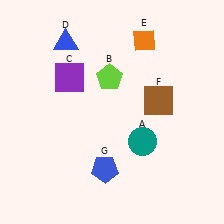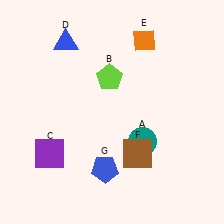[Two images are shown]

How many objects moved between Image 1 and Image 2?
2 objects moved between the two images.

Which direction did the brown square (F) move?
The brown square (F) moved down.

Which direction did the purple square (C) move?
The purple square (C) moved down.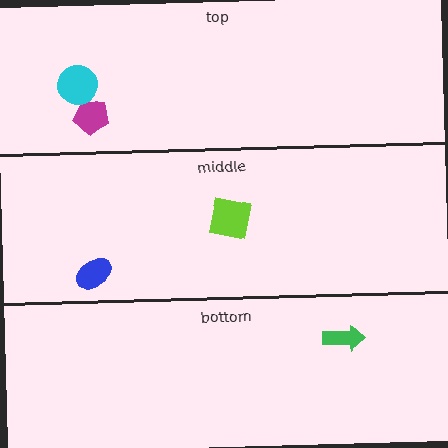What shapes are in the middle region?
The blue ellipse, the lime square.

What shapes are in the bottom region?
The green arrow.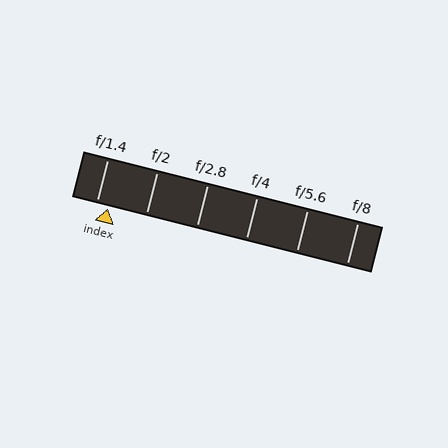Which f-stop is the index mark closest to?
The index mark is closest to f/1.4.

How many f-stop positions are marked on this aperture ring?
There are 6 f-stop positions marked.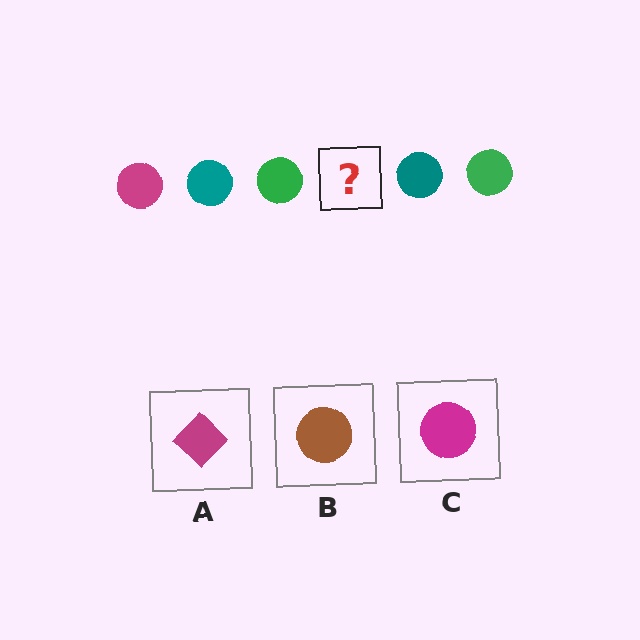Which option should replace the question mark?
Option C.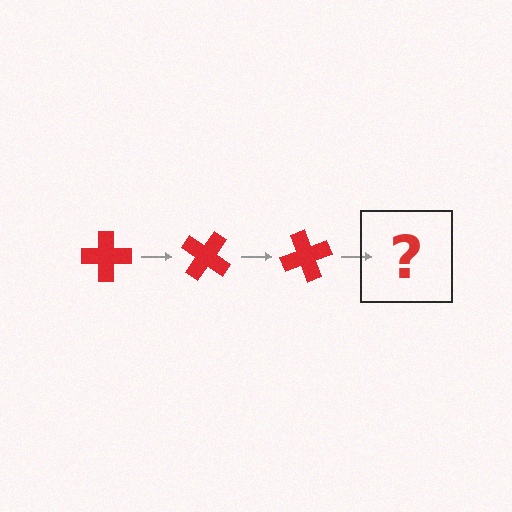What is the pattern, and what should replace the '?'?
The pattern is that the cross rotates 35 degrees each step. The '?' should be a red cross rotated 105 degrees.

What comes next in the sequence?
The next element should be a red cross rotated 105 degrees.